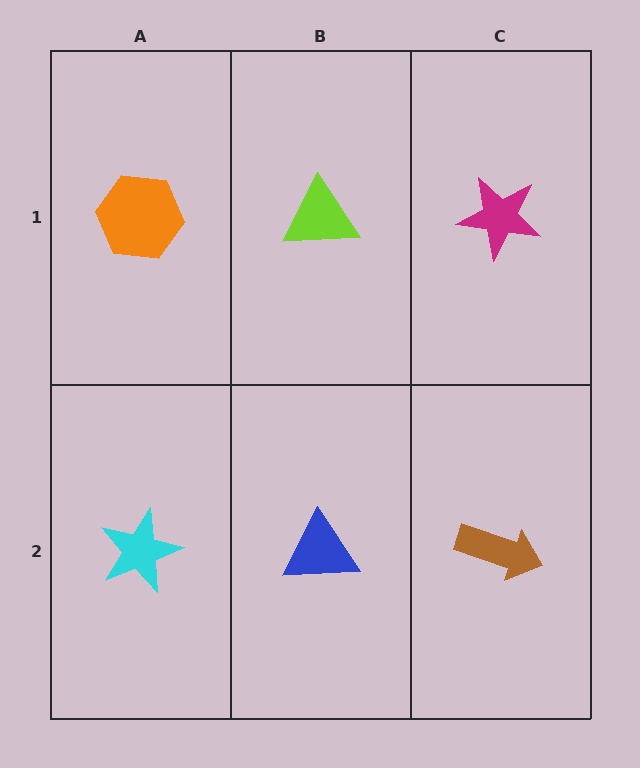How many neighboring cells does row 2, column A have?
2.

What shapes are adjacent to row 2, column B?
A lime triangle (row 1, column B), a cyan star (row 2, column A), a brown arrow (row 2, column C).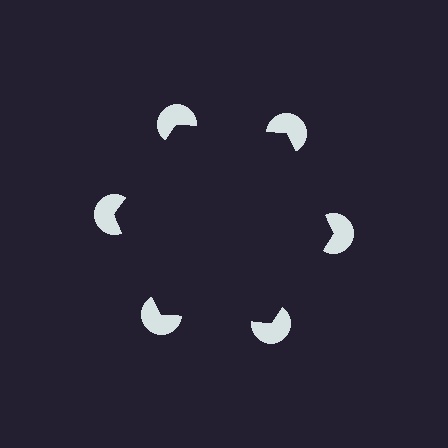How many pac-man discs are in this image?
There are 6 — one at each vertex of the illusory hexagon.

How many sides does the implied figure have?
6 sides.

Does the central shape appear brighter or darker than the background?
It typically appears slightly darker than the background, even though no actual brightness change is drawn.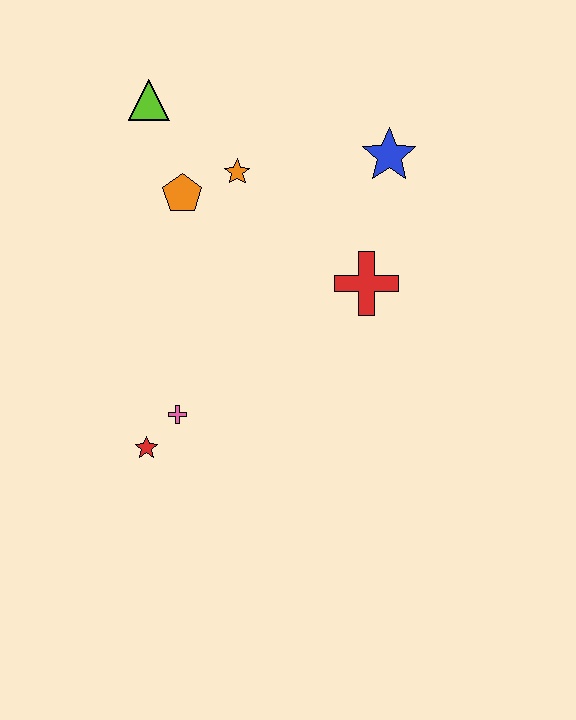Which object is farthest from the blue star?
The red star is farthest from the blue star.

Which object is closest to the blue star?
The red cross is closest to the blue star.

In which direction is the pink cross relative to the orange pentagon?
The pink cross is below the orange pentagon.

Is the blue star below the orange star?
No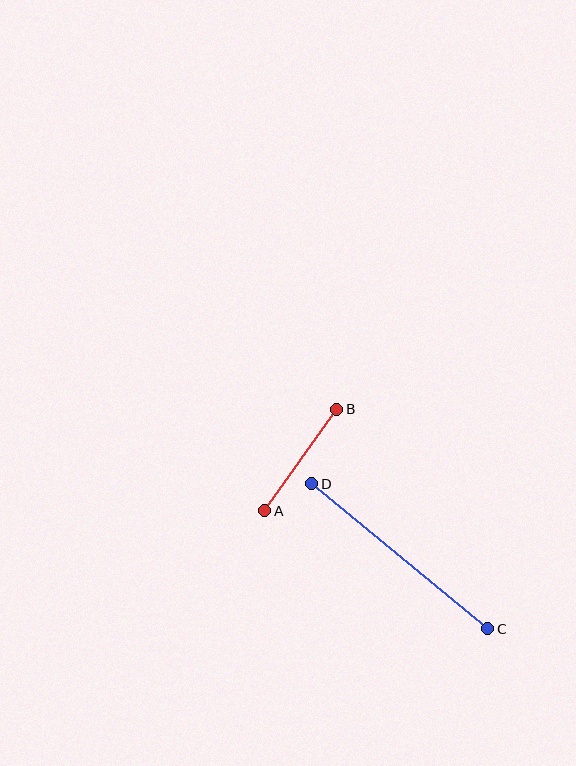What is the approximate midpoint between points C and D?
The midpoint is at approximately (400, 556) pixels.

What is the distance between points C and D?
The distance is approximately 228 pixels.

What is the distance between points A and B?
The distance is approximately 125 pixels.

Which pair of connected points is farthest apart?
Points C and D are farthest apart.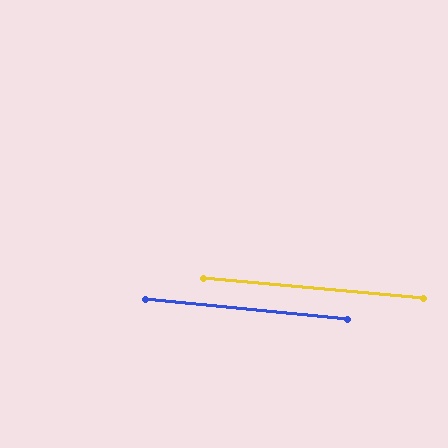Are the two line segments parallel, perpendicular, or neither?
Parallel — their directions differ by only 0.3°.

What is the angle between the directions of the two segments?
Approximately 0 degrees.